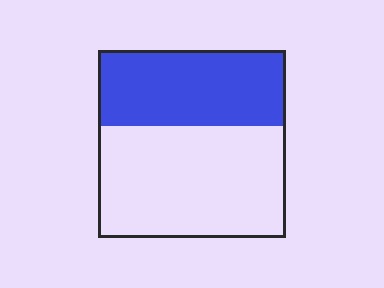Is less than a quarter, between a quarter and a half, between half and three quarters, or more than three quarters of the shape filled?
Between a quarter and a half.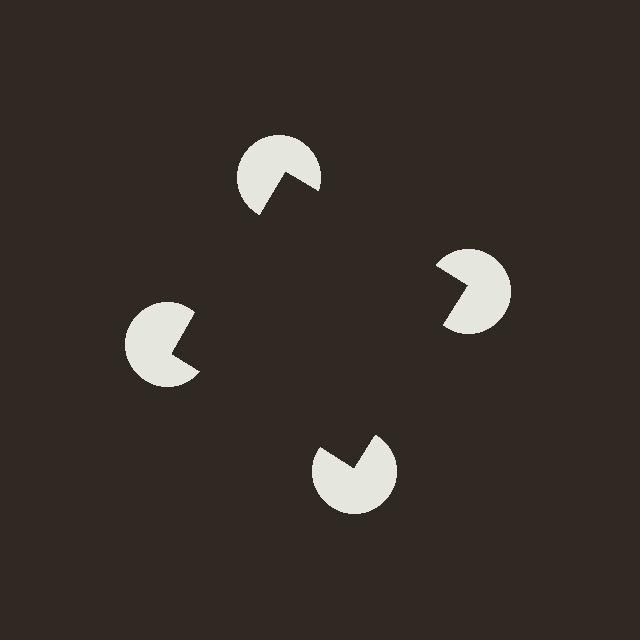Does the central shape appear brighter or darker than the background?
It typically appears slightly darker than the background, even though no actual brightness change is drawn.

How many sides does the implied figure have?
4 sides.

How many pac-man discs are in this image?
There are 4 — one at each vertex of the illusory square.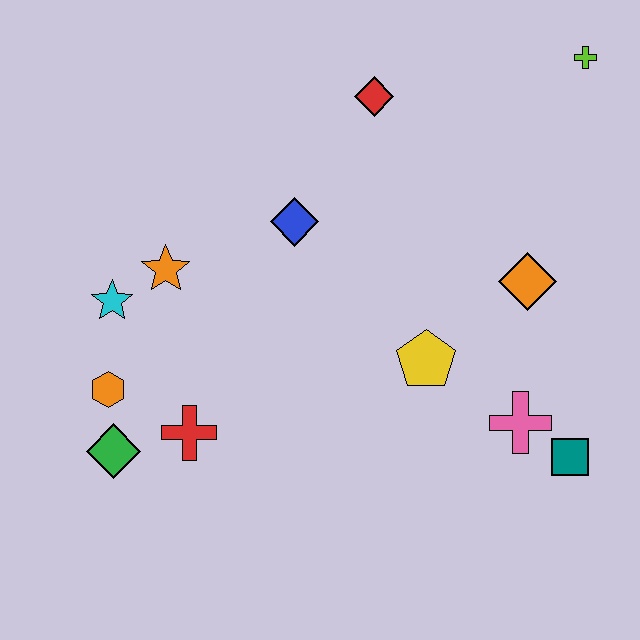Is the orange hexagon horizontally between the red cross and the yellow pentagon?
No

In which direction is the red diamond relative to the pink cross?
The red diamond is above the pink cross.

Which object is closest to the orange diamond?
The yellow pentagon is closest to the orange diamond.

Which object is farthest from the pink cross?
The cyan star is farthest from the pink cross.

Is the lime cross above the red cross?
Yes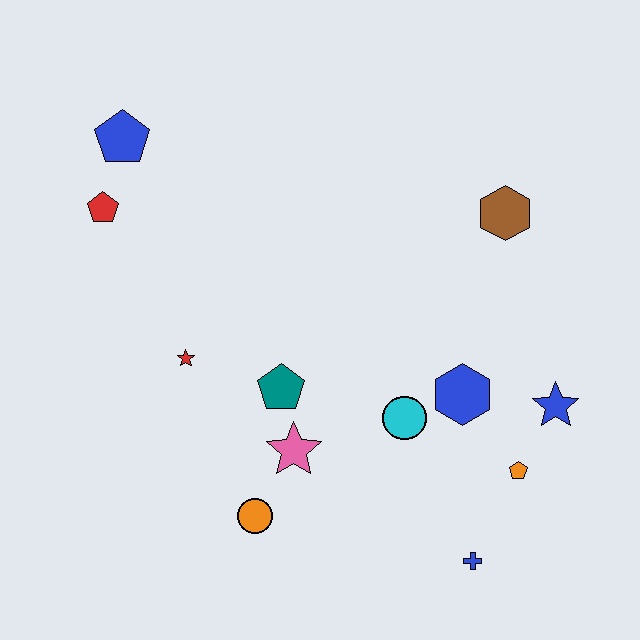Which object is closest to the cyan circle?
The blue hexagon is closest to the cyan circle.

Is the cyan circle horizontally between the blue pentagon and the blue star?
Yes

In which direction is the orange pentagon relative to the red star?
The orange pentagon is to the right of the red star.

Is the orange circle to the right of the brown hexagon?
No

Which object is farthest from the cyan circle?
The blue pentagon is farthest from the cyan circle.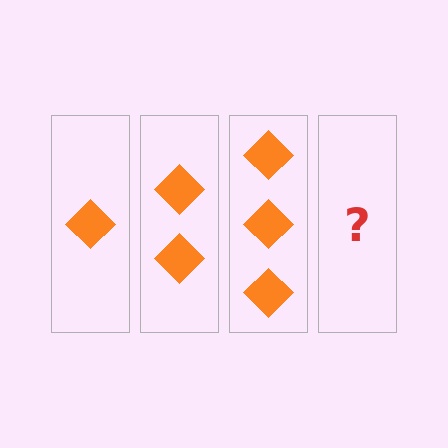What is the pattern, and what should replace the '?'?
The pattern is that each step adds one more diamond. The '?' should be 4 diamonds.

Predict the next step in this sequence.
The next step is 4 diamonds.